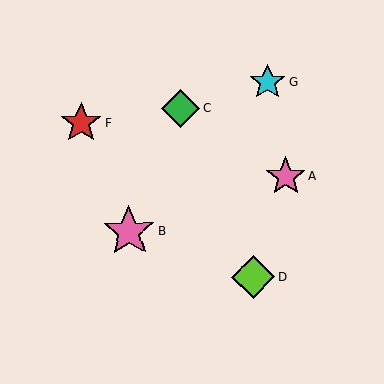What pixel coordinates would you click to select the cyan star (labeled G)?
Click at (267, 82) to select the cyan star G.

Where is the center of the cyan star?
The center of the cyan star is at (267, 82).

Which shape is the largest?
The pink star (labeled B) is the largest.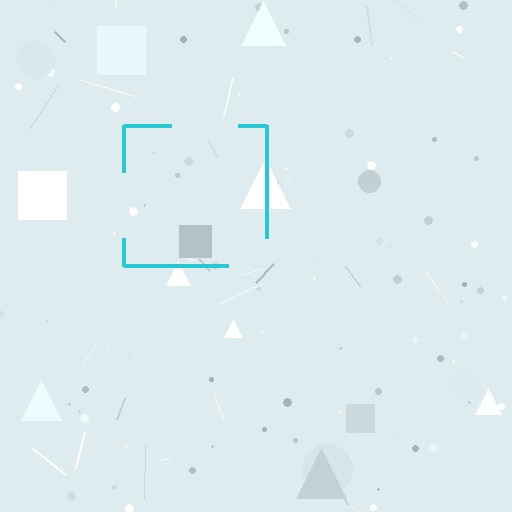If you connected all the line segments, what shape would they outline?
They would outline a square.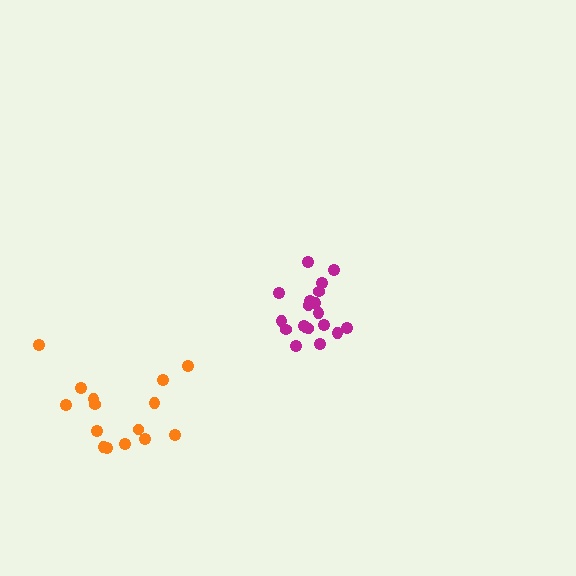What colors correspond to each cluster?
The clusters are colored: orange, magenta.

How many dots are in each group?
Group 1: 15 dots, Group 2: 19 dots (34 total).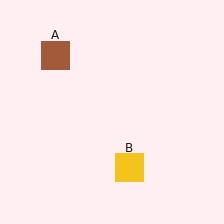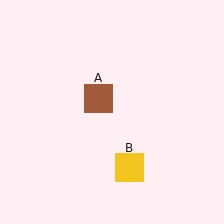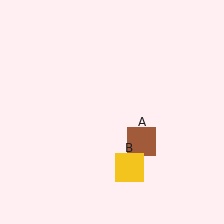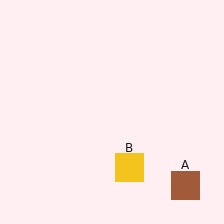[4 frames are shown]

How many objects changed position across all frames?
1 object changed position: brown square (object A).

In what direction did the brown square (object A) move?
The brown square (object A) moved down and to the right.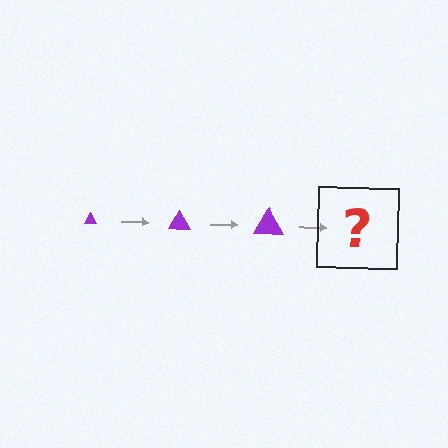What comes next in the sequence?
The next element should be a purple triangle, larger than the previous one.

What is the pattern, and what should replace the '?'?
The pattern is that the triangle gets progressively larger each step. The '?' should be a purple triangle, larger than the previous one.